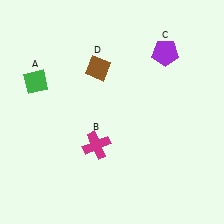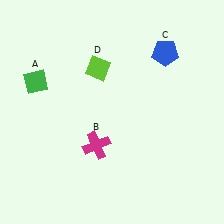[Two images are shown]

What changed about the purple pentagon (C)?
In Image 1, C is purple. In Image 2, it changed to blue.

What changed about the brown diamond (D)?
In Image 1, D is brown. In Image 2, it changed to lime.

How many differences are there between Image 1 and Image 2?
There are 2 differences between the two images.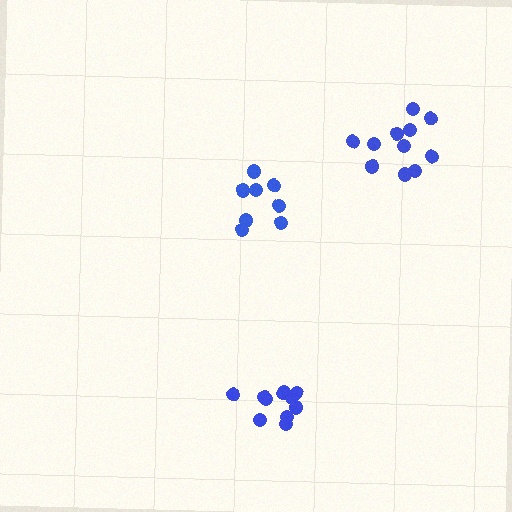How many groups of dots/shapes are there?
There are 3 groups.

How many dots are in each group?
Group 1: 10 dots, Group 2: 9 dots, Group 3: 11 dots (30 total).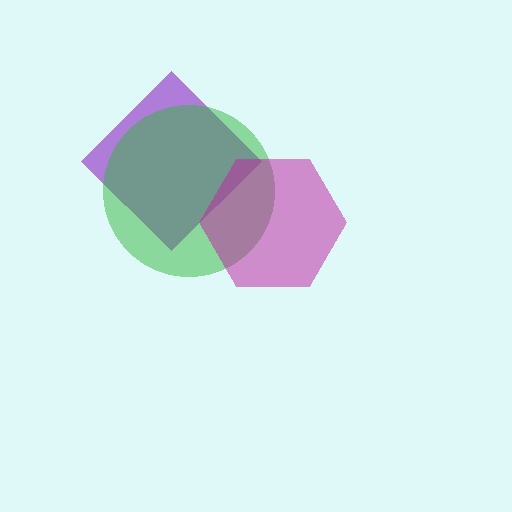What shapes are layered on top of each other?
The layered shapes are: a purple diamond, a green circle, a magenta hexagon.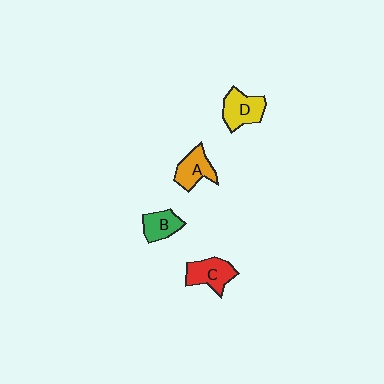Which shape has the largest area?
Shape D (yellow).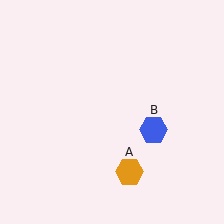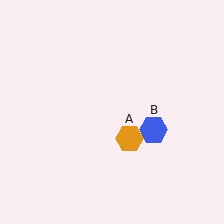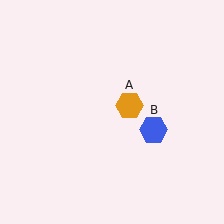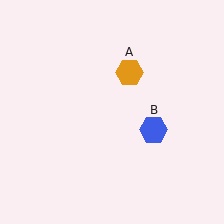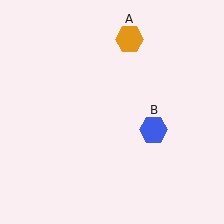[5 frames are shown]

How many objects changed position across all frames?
1 object changed position: orange hexagon (object A).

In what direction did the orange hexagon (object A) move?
The orange hexagon (object A) moved up.